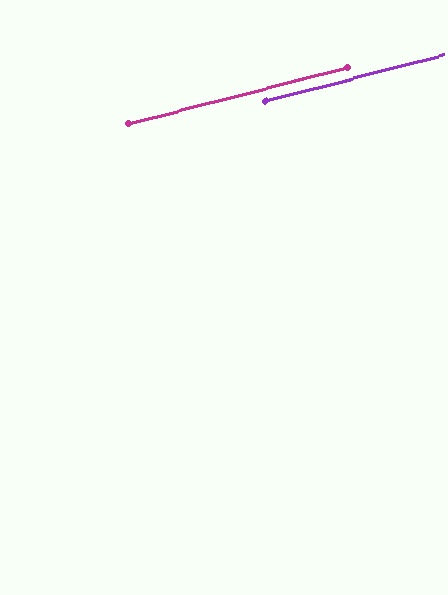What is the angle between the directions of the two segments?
Approximately 0 degrees.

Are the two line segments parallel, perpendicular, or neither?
Parallel — their directions differ by only 0.2°.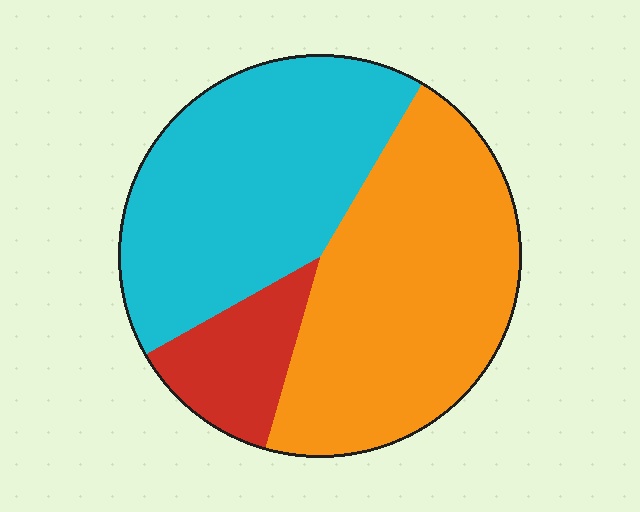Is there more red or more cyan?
Cyan.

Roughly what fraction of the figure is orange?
Orange takes up between a third and a half of the figure.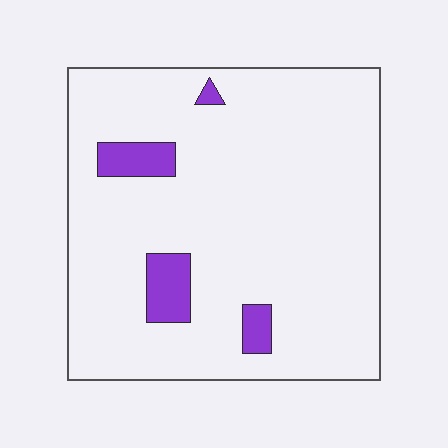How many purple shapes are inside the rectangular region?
4.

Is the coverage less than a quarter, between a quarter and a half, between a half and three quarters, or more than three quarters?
Less than a quarter.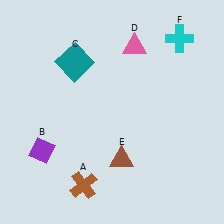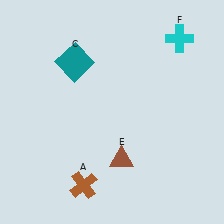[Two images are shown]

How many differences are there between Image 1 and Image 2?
There are 2 differences between the two images.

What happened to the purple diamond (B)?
The purple diamond (B) was removed in Image 2. It was in the bottom-left area of Image 1.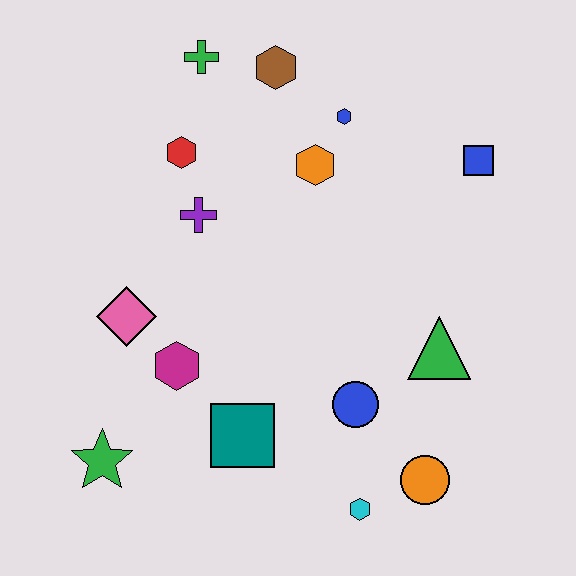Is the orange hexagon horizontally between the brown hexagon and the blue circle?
Yes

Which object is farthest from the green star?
The blue square is farthest from the green star.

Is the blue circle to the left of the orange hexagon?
No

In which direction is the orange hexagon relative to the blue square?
The orange hexagon is to the left of the blue square.